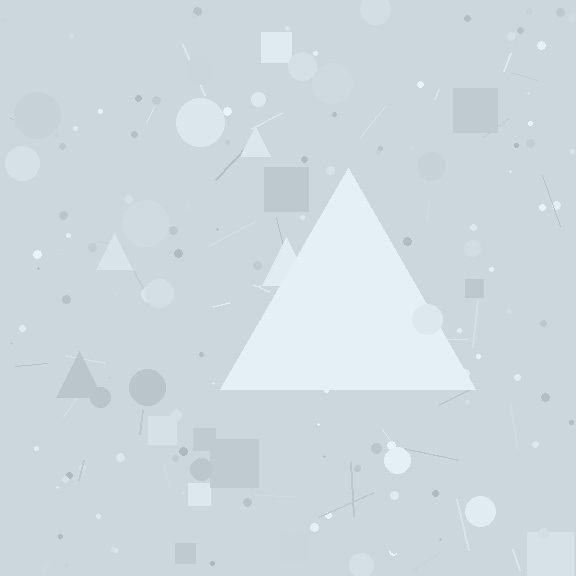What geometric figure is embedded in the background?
A triangle is embedded in the background.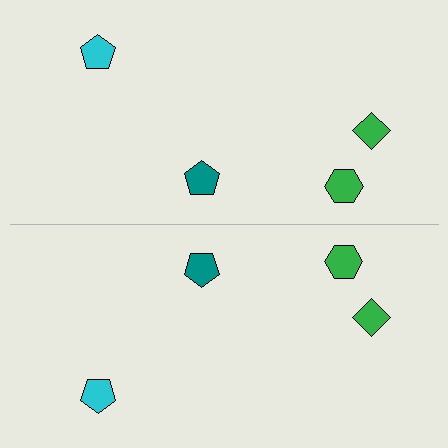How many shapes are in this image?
There are 8 shapes in this image.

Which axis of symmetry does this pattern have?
The pattern has a horizontal axis of symmetry running through the center of the image.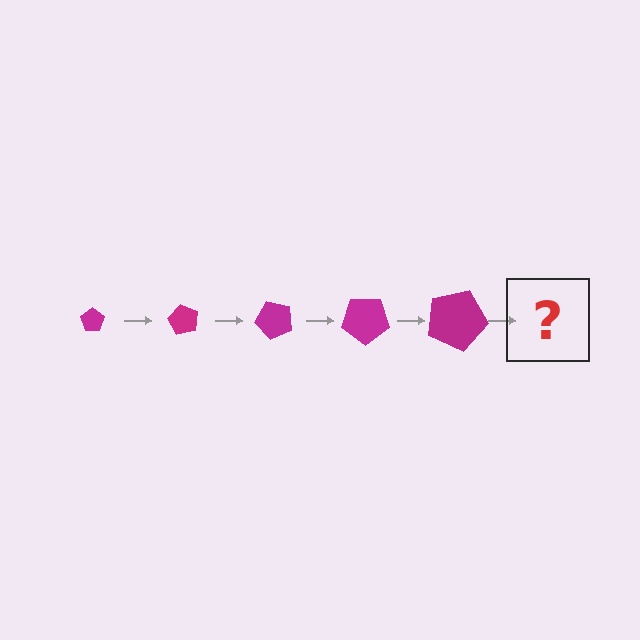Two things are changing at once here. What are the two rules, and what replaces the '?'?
The two rules are that the pentagon grows larger each step and it rotates 60 degrees each step. The '?' should be a pentagon, larger than the previous one and rotated 300 degrees from the start.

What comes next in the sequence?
The next element should be a pentagon, larger than the previous one and rotated 300 degrees from the start.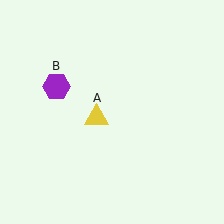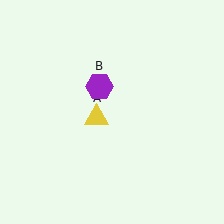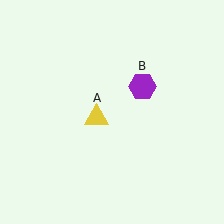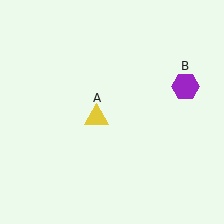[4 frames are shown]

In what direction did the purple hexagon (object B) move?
The purple hexagon (object B) moved right.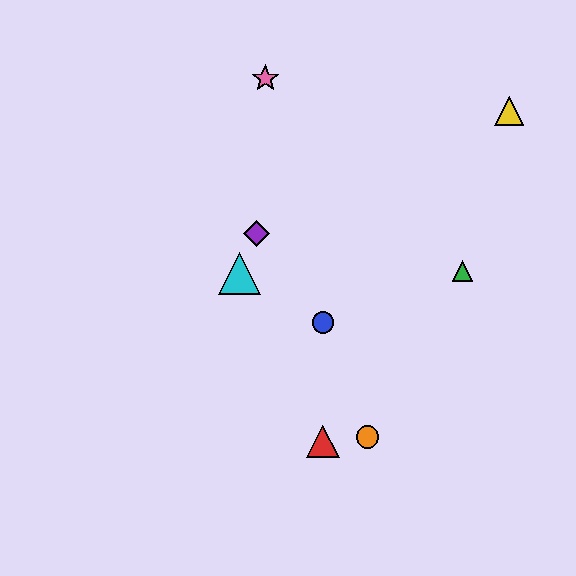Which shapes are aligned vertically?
The red triangle, the blue circle are aligned vertically.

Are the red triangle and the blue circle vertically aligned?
Yes, both are at x≈323.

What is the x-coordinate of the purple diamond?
The purple diamond is at x≈256.